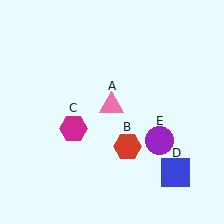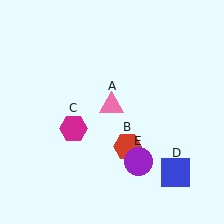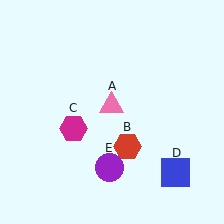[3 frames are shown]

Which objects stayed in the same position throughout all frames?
Pink triangle (object A) and red hexagon (object B) and magenta hexagon (object C) and blue square (object D) remained stationary.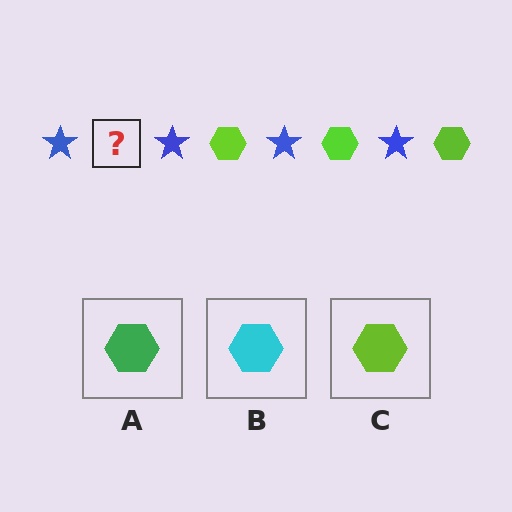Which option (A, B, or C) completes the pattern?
C.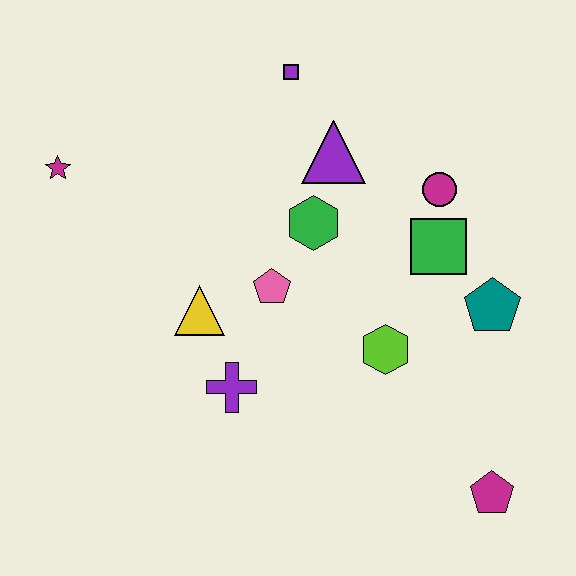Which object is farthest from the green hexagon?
The magenta pentagon is farthest from the green hexagon.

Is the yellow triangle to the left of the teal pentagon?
Yes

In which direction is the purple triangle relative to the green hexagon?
The purple triangle is above the green hexagon.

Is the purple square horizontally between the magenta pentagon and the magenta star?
Yes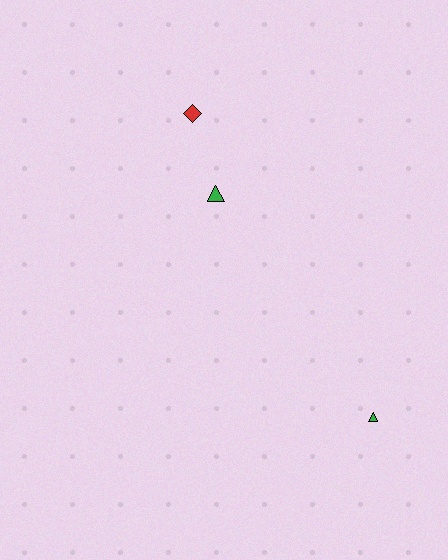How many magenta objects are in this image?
There are no magenta objects.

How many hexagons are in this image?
There are no hexagons.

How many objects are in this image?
There are 3 objects.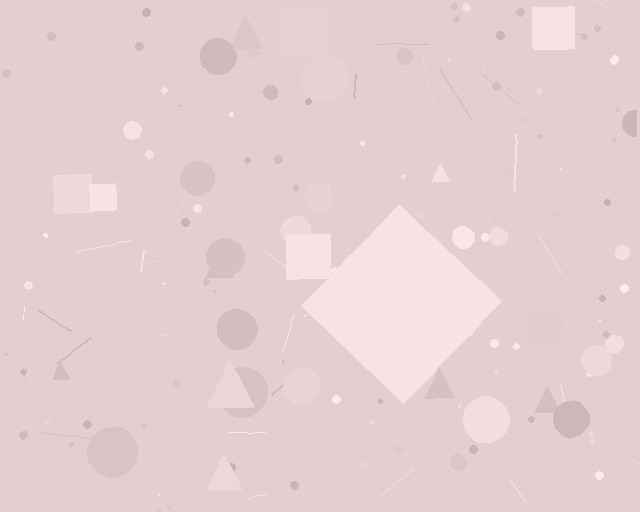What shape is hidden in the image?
A diamond is hidden in the image.